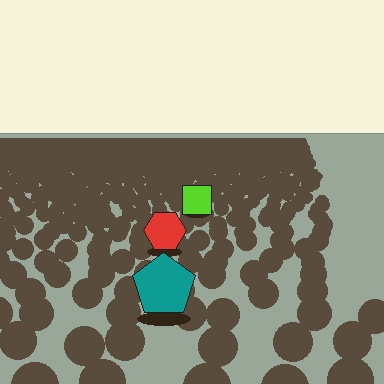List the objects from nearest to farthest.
From nearest to farthest: the teal pentagon, the red hexagon, the lime square.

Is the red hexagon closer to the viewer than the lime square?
Yes. The red hexagon is closer — you can tell from the texture gradient: the ground texture is coarser near it.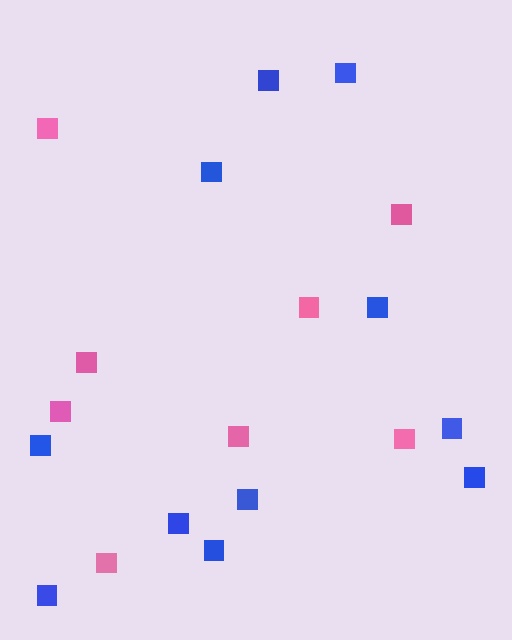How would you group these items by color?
There are 2 groups: one group of blue squares (11) and one group of pink squares (8).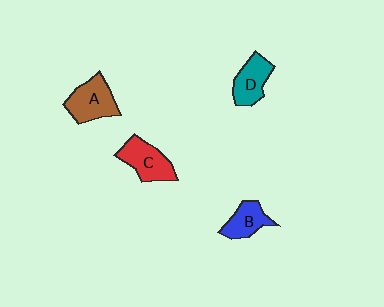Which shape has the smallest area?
Shape B (blue).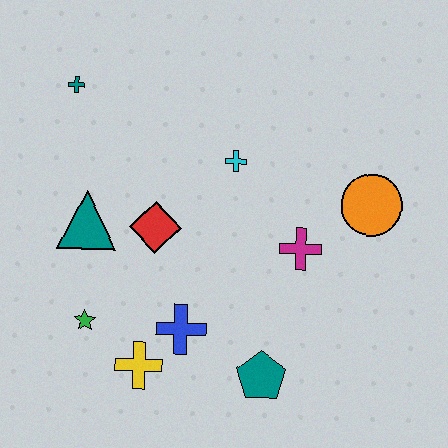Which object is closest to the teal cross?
The teal triangle is closest to the teal cross.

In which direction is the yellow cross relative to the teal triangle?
The yellow cross is below the teal triangle.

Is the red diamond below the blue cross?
No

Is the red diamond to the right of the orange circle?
No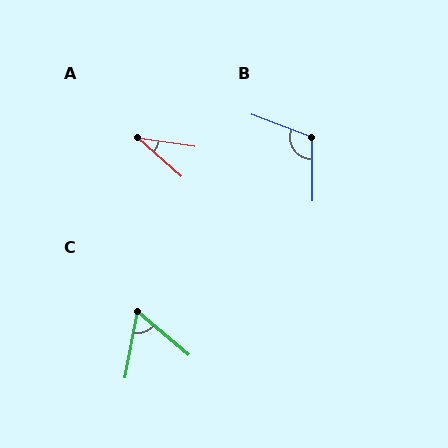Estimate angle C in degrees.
Approximately 60 degrees.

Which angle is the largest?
B, at approximately 111 degrees.